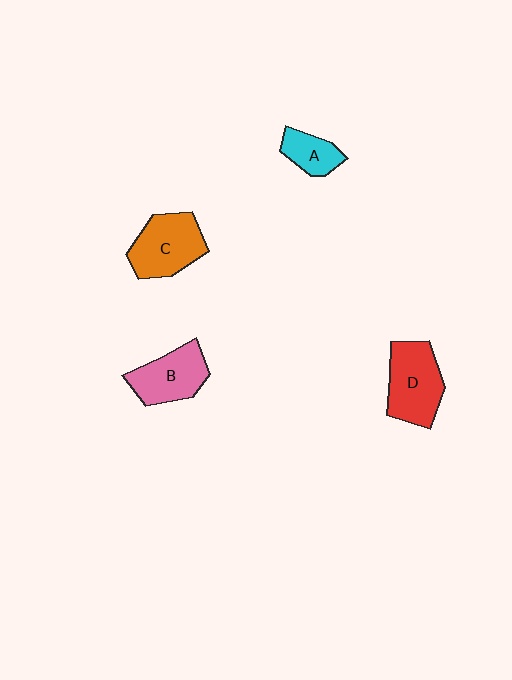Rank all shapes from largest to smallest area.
From largest to smallest: D (red), C (orange), B (pink), A (cyan).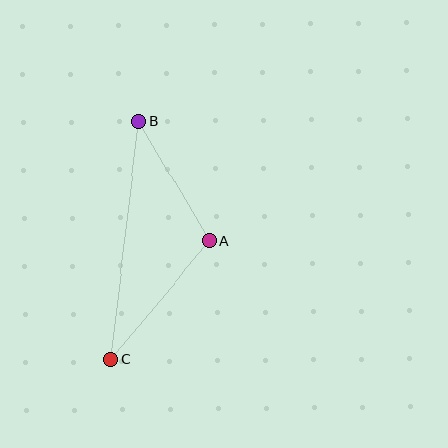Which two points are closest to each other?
Points A and B are closest to each other.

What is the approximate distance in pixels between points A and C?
The distance between A and C is approximately 154 pixels.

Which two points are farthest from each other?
Points B and C are farthest from each other.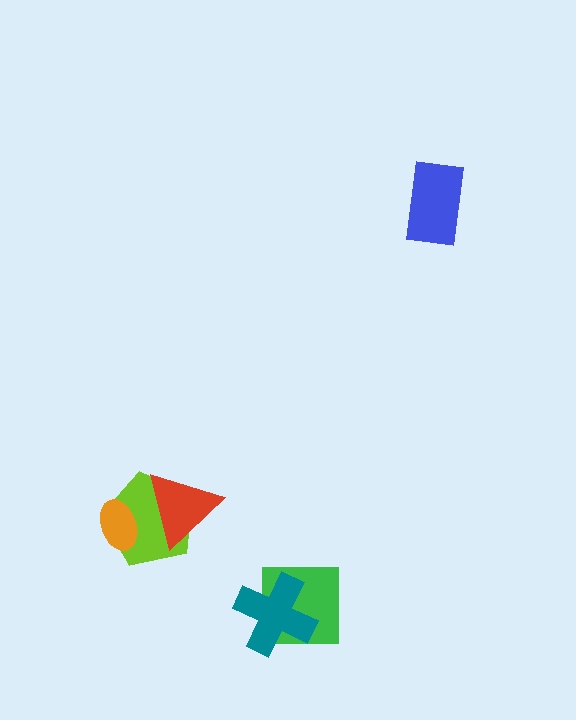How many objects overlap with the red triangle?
1 object overlaps with the red triangle.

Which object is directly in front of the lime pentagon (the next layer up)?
The orange ellipse is directly in front of the lime pentagon.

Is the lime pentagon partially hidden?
Yes, it is partially covered by another shape.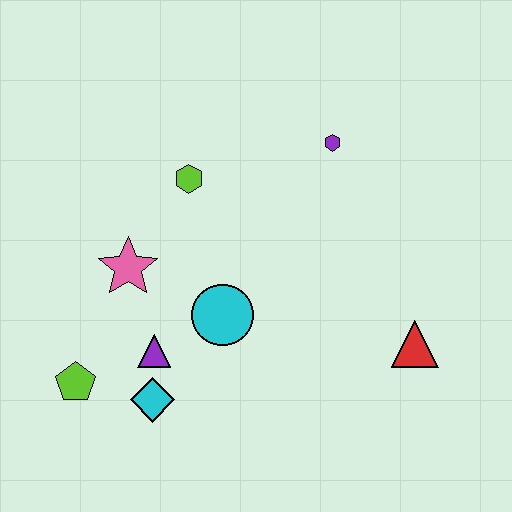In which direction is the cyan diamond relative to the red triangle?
The cyan diamond is to the left of the red triangle.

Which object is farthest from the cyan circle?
The purple hexagon is farthest from the cyan circle.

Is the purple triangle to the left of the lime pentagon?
No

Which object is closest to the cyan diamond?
The purple triangle is closest to the cyan diamond.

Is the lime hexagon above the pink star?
Yes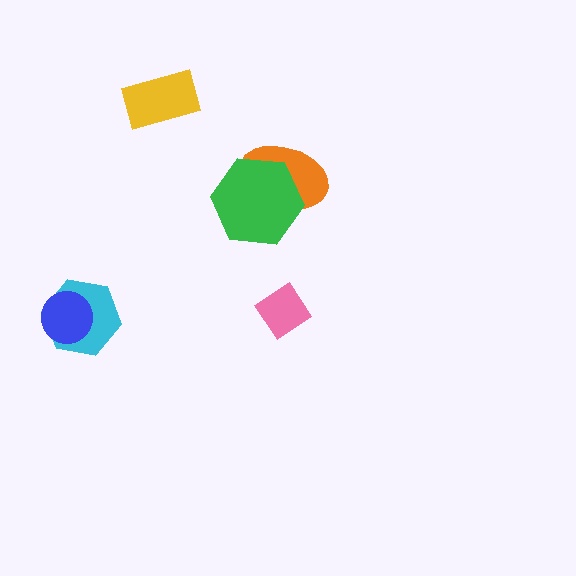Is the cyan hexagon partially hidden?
Yes, it is partially covered by another shape.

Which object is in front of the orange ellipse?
The green hexagon is in front of the orange ellipse.